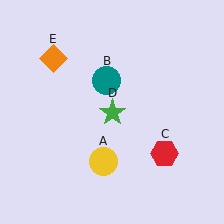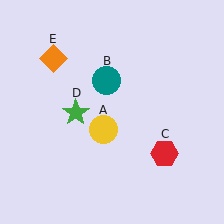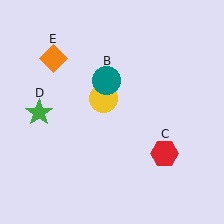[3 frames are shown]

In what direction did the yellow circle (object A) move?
The yellow circle (object A) moved up.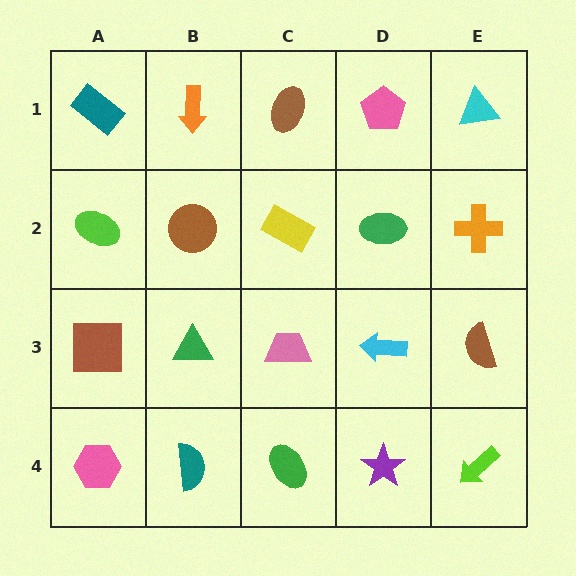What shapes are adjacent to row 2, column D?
A pink pentagon (row 1, column D), a cyan arrow (row 3, column D), a yellow rectangle (row 2, column C), an orange cross (row 2, column E).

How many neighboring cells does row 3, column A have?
3.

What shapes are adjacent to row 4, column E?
A brown semicircle (row 3, column E), a purple star (row 4, column D).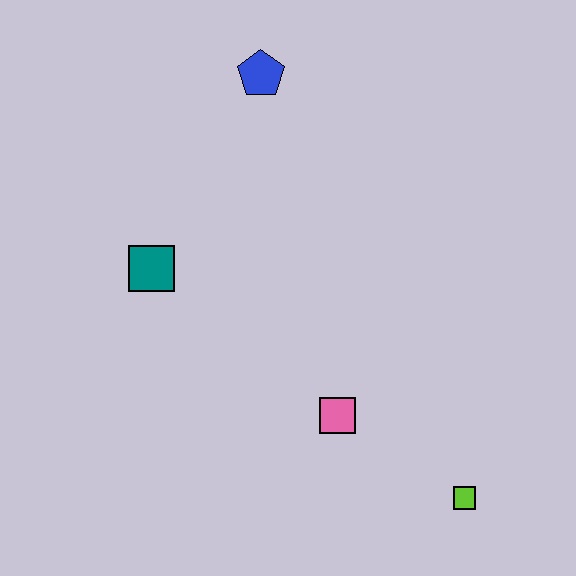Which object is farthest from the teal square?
The lime square is farthest from the teal square.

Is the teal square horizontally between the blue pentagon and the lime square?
No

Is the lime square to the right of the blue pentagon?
Yes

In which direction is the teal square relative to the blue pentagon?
The teal square is below the blue pentagon.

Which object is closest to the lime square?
The pink square is closest to the lime square.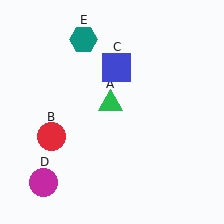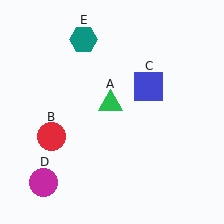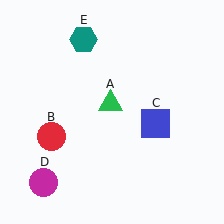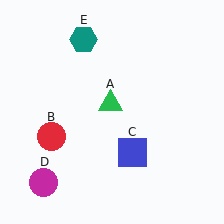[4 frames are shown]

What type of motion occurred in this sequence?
The blue square (object C) rotated clockwise around the center of the scene.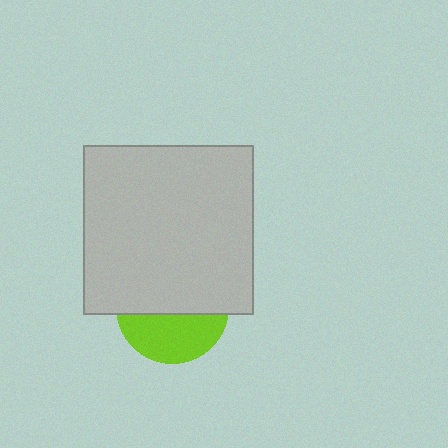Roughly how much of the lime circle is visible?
A small part of it is visible (roughly 41%).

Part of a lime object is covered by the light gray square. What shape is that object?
It is a circle.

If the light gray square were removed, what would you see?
You would see the complete lime circle.